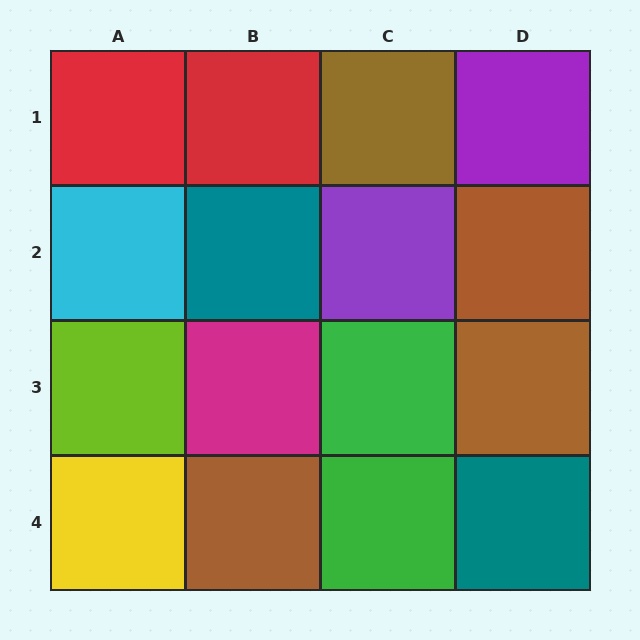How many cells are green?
2 cells are green.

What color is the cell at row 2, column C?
Purple.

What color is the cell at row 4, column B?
Brown.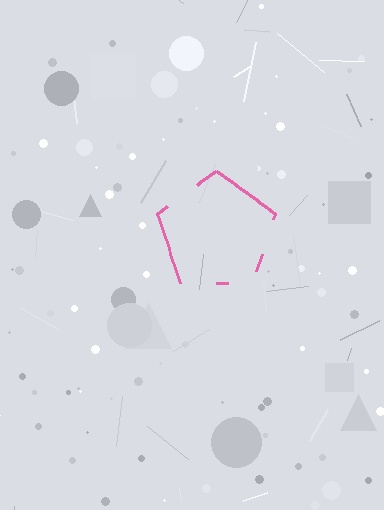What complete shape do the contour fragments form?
The contour fragments form a pentagon.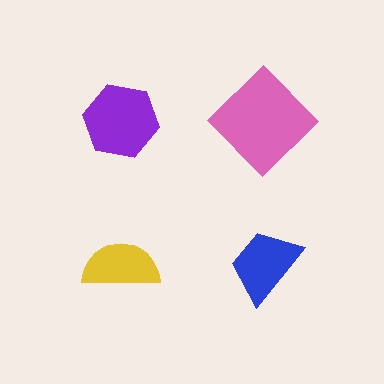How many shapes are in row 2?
2 shapes.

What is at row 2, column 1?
A yellow semicircle.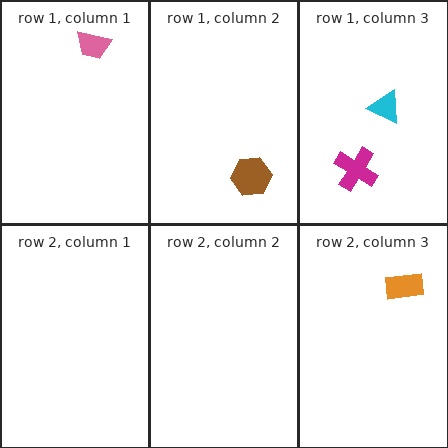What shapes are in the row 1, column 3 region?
The magenta cross, the cyan triangle.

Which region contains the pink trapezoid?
The row 1, column 1 region.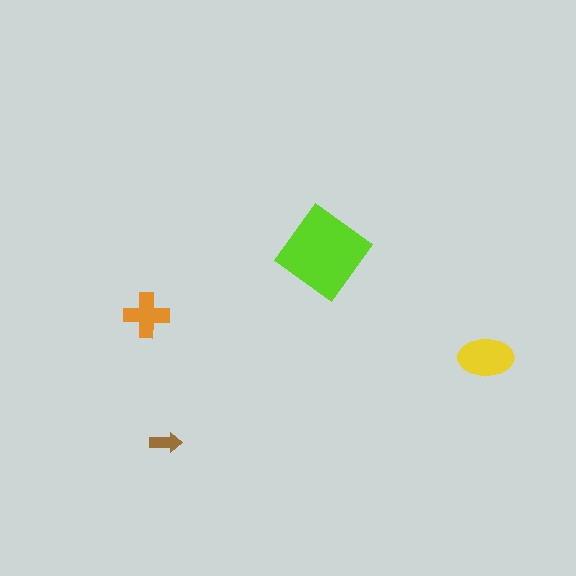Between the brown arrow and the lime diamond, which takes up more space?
The lime diamond.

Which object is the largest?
The lime diamond.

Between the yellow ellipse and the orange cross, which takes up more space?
The yellow ellipse.